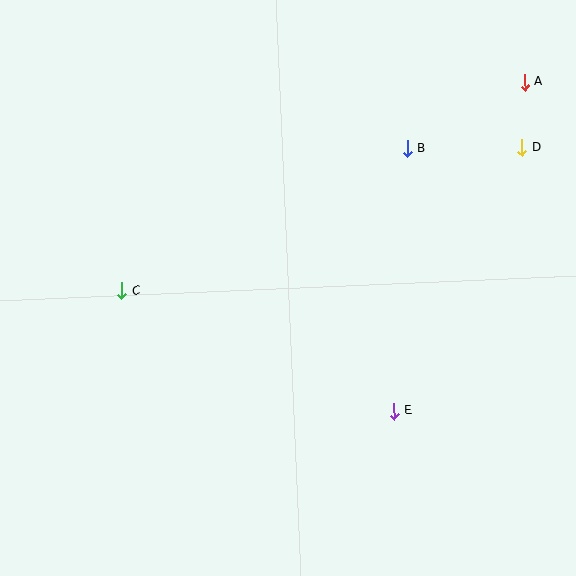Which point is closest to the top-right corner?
Point A is closest to the top-right corner.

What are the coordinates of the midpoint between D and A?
The midpoint between D and A is at (523, 115).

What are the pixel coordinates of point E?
Point E is at (394, 411).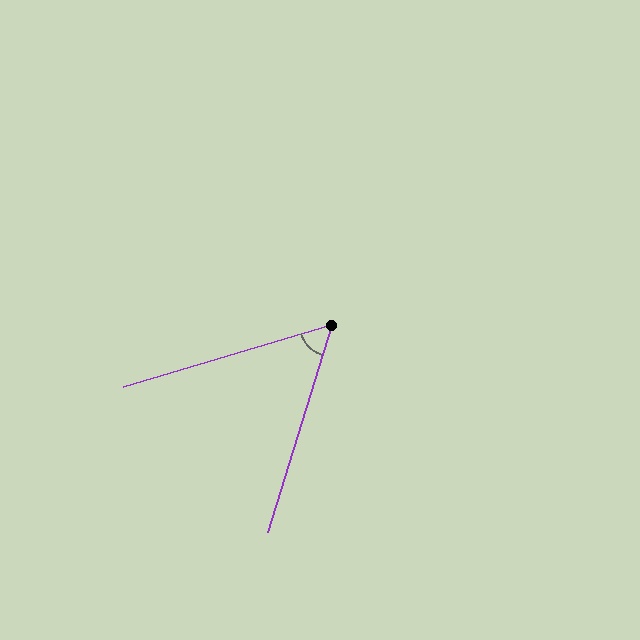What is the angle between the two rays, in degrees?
Approximately 56 degrees.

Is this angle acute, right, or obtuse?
It is acute.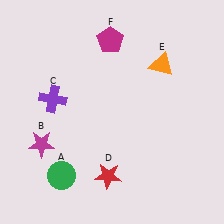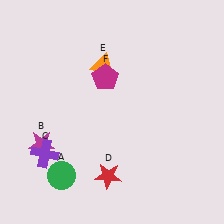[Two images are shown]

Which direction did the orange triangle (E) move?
The orange triangle (E) moved left.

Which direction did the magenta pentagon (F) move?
The magenta pentagon (F) moved down.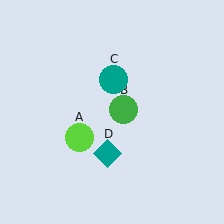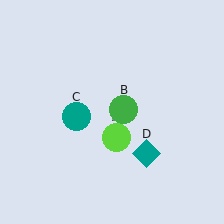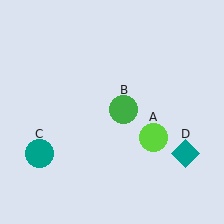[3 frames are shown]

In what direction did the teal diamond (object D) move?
The teal diamond (object D) moved right.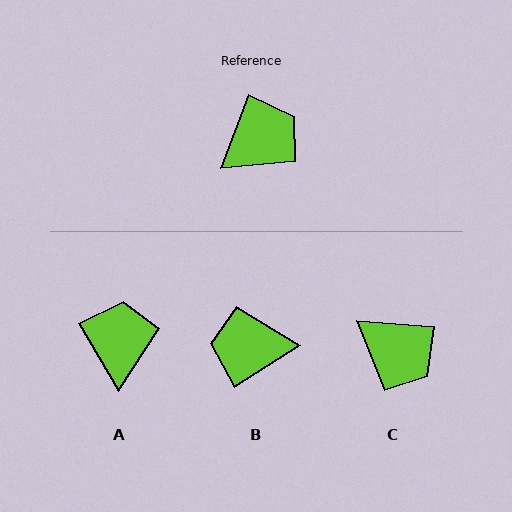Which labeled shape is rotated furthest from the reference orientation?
B, about 144 degrees away.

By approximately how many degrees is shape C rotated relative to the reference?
Approximately 73 degrees clockwise.